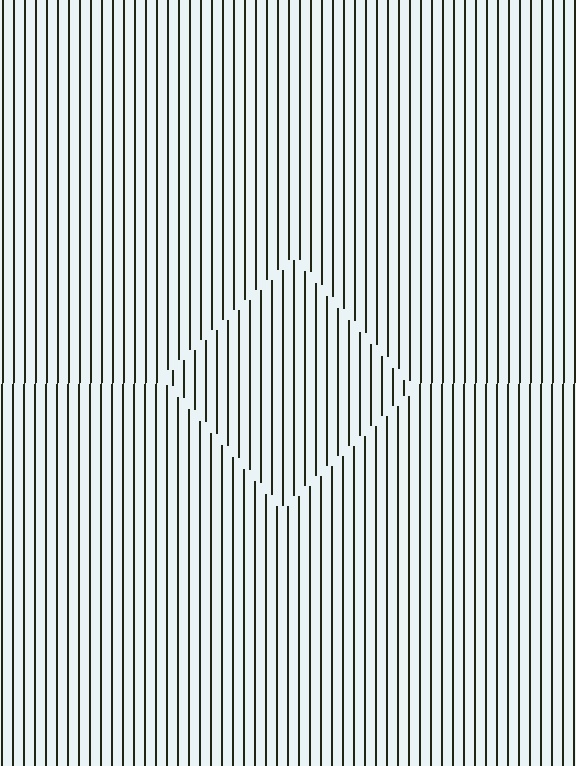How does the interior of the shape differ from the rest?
The interior of the shape contains the same grating, shifted by half a period — the contour is defined by the phase discontinuity where line-ends from the inner and outer gratings abut.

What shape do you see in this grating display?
An illusory square. The interior of the shape contains the same grating, shifted by half a period — the contour is defined by the phase discontinuity where line-ends from the inner and outer gratings abut.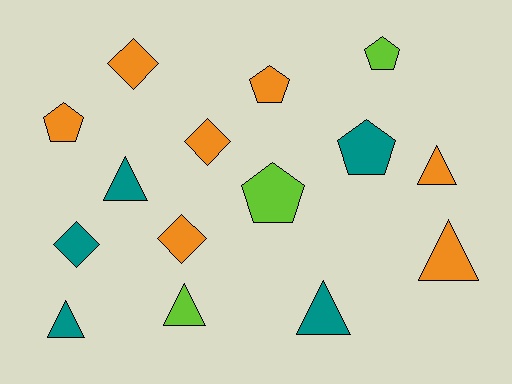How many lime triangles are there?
There is 1 lime triangle.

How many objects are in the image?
There are 15 objects.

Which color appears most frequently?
Orange, with 7 objects.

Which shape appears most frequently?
Triangle, with 6 objects.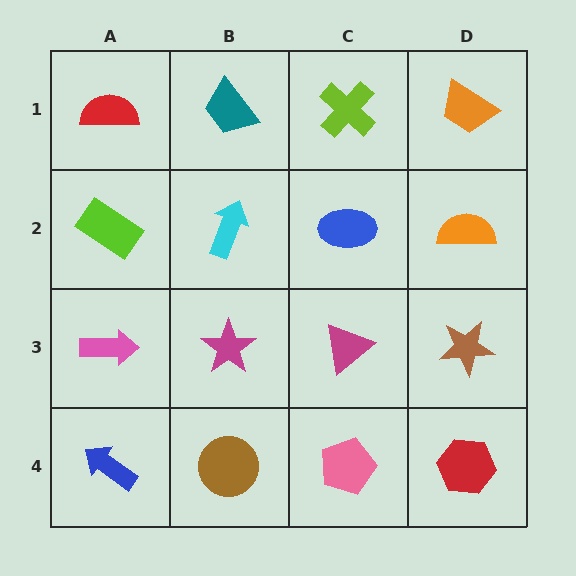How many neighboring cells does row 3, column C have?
4.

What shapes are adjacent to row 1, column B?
A cyan arrow (row 2, column B), a red semicircle (row 1, column A), a lime cross (row 1, column C).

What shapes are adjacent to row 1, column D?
An orange semicircle (row 2, column D), a lime cross (row 1, column C).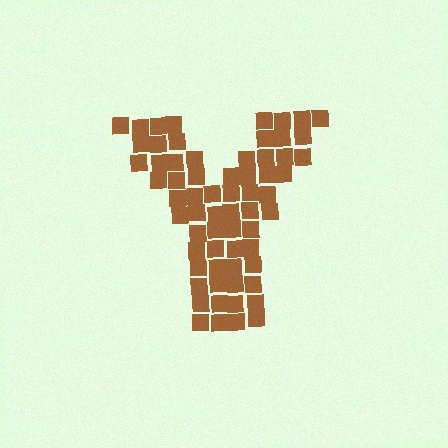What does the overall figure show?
The overall figure shows the letter Y.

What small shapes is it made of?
It is made of small squares.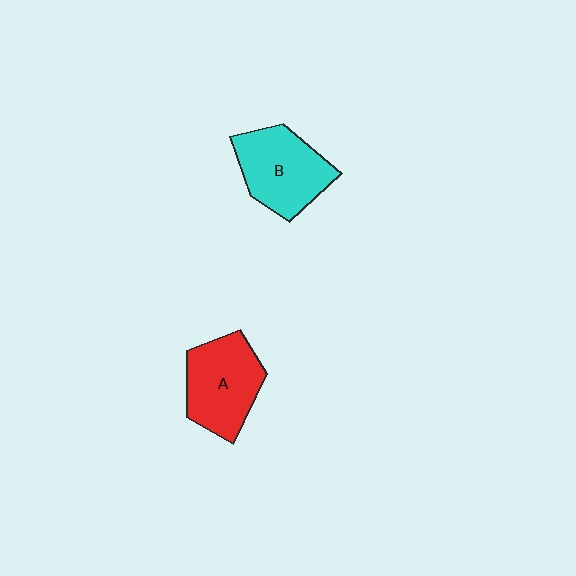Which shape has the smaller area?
Shape A (red).